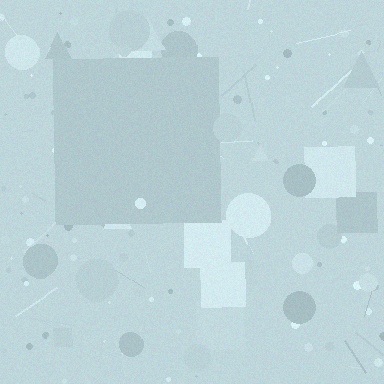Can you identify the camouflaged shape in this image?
The camouflaged shape is a square.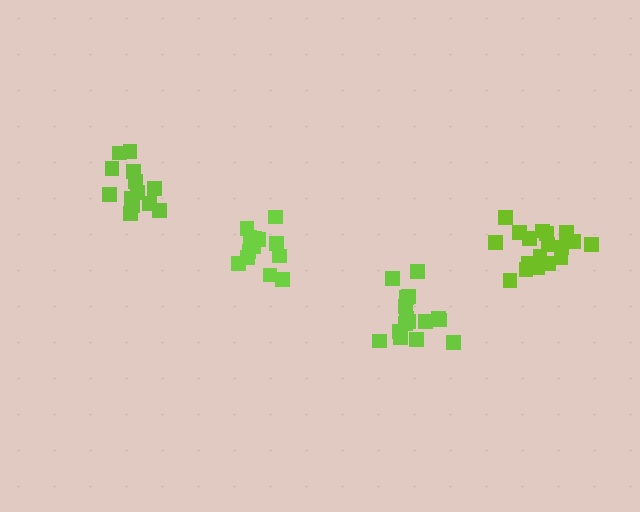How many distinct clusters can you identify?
There are 4 distinct clusters.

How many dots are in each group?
Group 1: 13 dots, Group 2: 13 dots, Group 3: 18 dots, Group 4: 19 dots (63 total).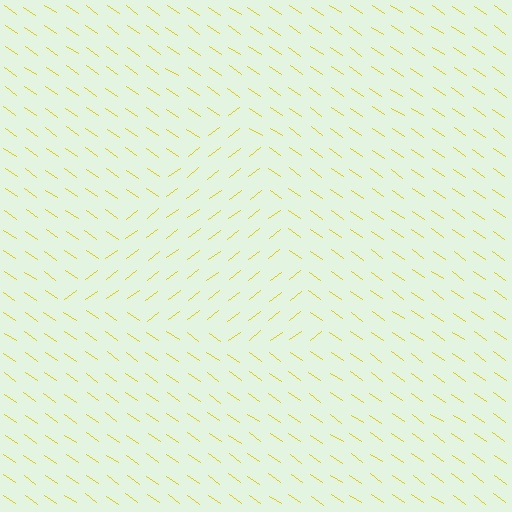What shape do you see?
I see a triangle.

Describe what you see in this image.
The image is filled with small yellow line segments. A triangle region in the image has lines oriented differently from the surrounding lines, creating a visible texture boundary.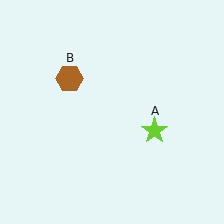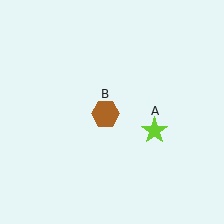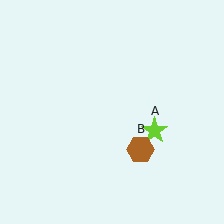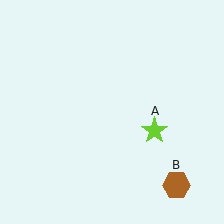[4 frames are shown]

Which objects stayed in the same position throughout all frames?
Lime star (object A) remained stationary.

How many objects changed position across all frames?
1 object changed position: brown hexagon (object B).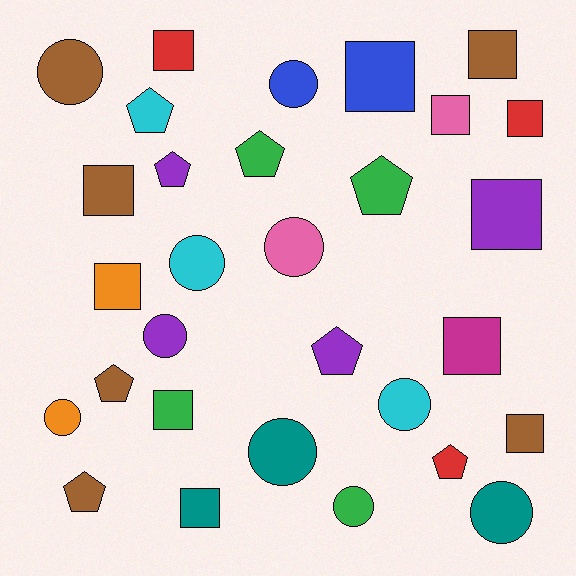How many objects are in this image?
There are 30 objects.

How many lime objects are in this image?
There are no lime objects.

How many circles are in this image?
There are 10 circles.